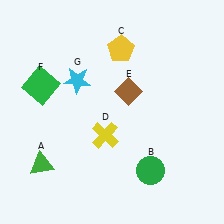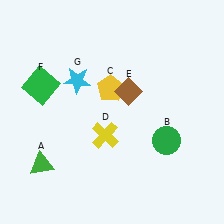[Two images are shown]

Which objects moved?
The objects that moved are: the green circle (B), the yellow pentagon (C).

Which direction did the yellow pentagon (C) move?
The yellow pentagon (C) moved down.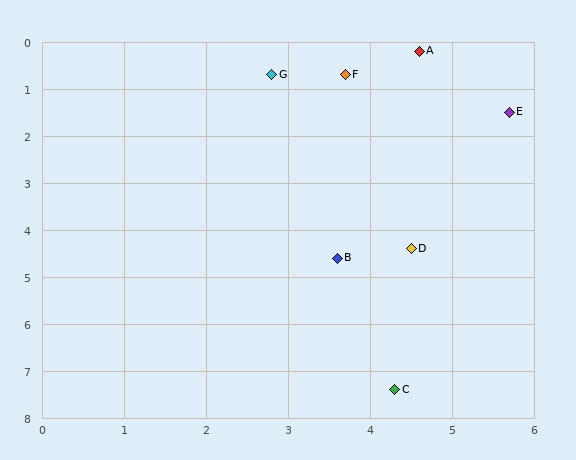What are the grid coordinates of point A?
Point A is at approximately (4.6, 0.2).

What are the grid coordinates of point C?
Point C is at approximately (4.3, 7.4).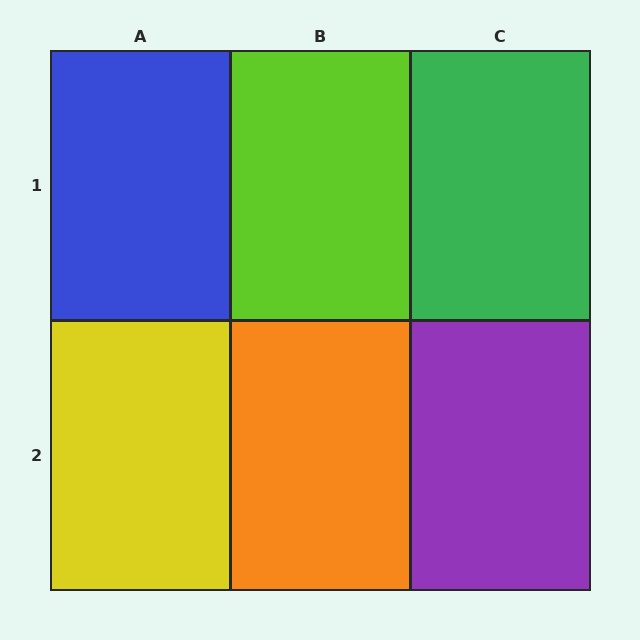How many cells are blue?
1 cell is blue.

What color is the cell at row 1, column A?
Blue.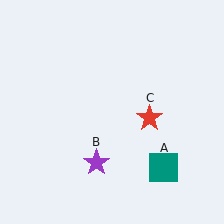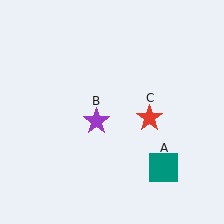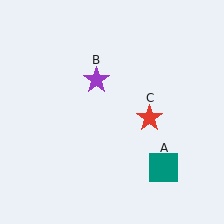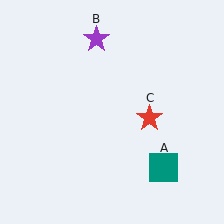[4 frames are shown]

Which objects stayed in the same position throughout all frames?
Teal square (object A) and red star (object C) remained stationary.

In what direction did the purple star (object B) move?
The purple star (object B) moved up.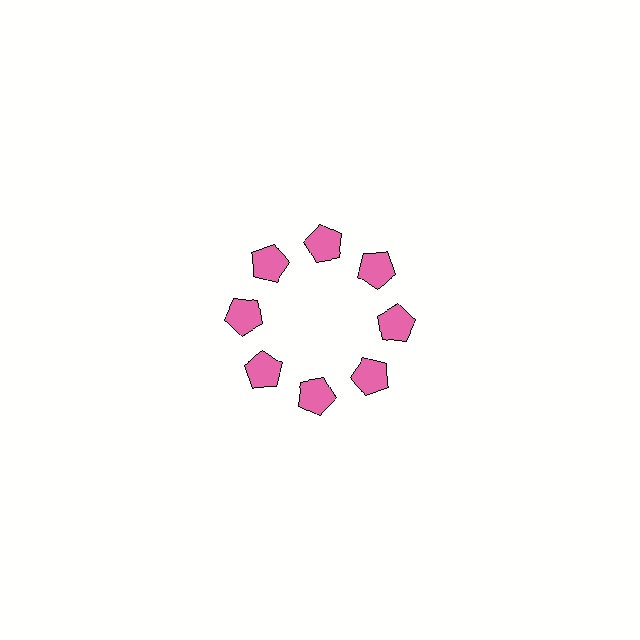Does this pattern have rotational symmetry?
Yes, this pattern has 8-fold rotational symmetry. It looks the same after rotating 45 degrees around the center.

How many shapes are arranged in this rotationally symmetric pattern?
There are 8 shapes, arranged in 8 groups of 1.